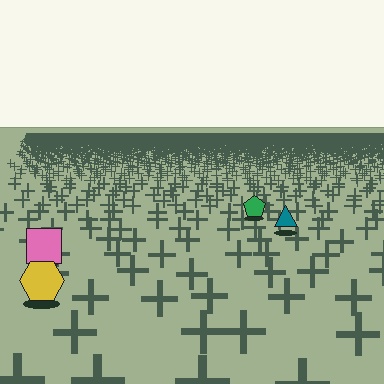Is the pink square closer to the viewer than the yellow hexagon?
No. The yellow hexagon is closer — you can tell from the texture gradient: the ground texture is coarser near it.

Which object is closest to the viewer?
The yellow hexagon is closest. The texture marks near it are larger and more spread out.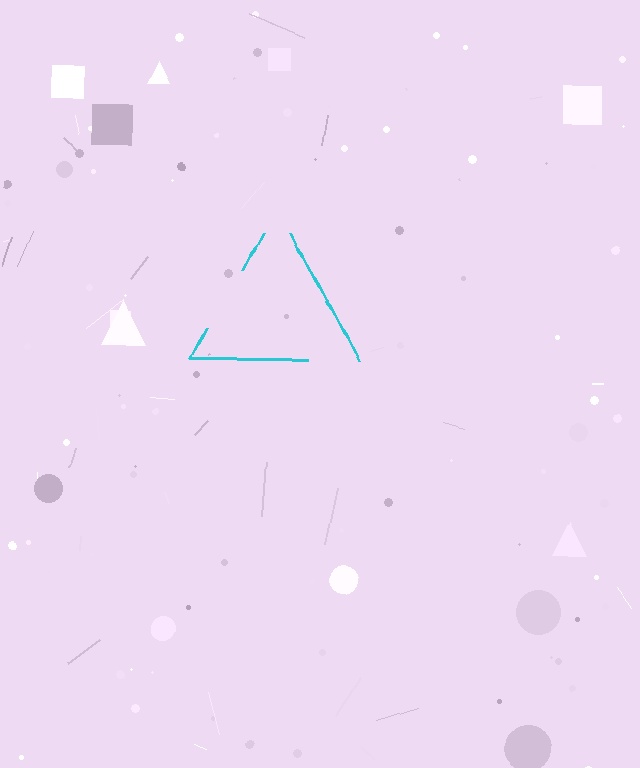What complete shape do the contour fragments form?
The contour fragments form a triangle.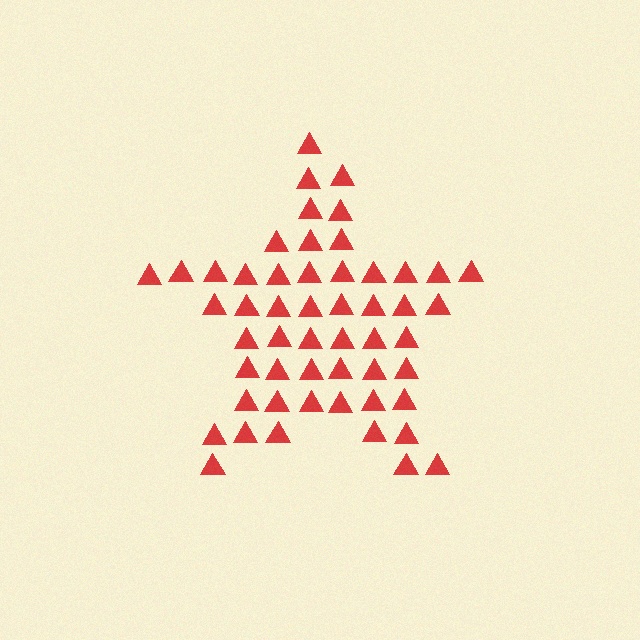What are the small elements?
The small elements are triangles.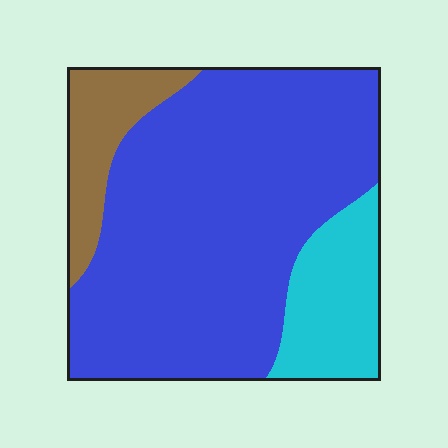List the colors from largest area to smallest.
From largest to smallest: blue, cyan, brown.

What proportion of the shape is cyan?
Cyan takes up about one sixth (1/6) of the shape.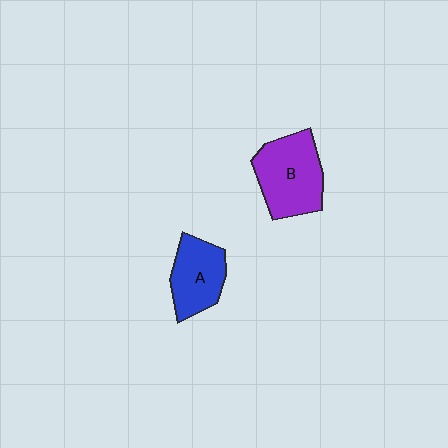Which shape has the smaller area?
Shape A (blue).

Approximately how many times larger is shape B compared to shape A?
Approximately 1.3 times.